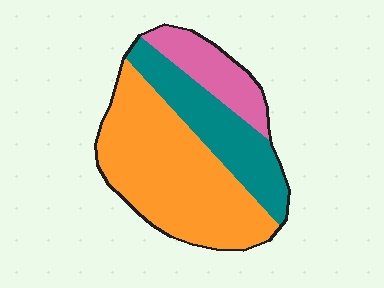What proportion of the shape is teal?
Teal covers roughly 30% of the shape.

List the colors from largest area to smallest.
From largest to smallest: orange, teal, pink.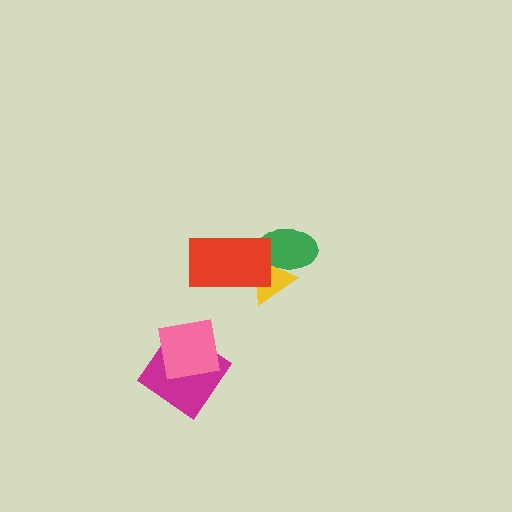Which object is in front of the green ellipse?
The red rectangle is in front of the green ellipse.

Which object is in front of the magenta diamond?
The pink square is in front of the magenta diamond.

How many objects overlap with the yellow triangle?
2 objects overlap with the yellow triangle.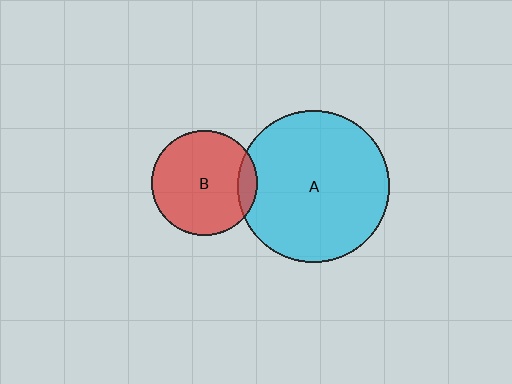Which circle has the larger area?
Circle A (cyan).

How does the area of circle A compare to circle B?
Approximately 2.1 times.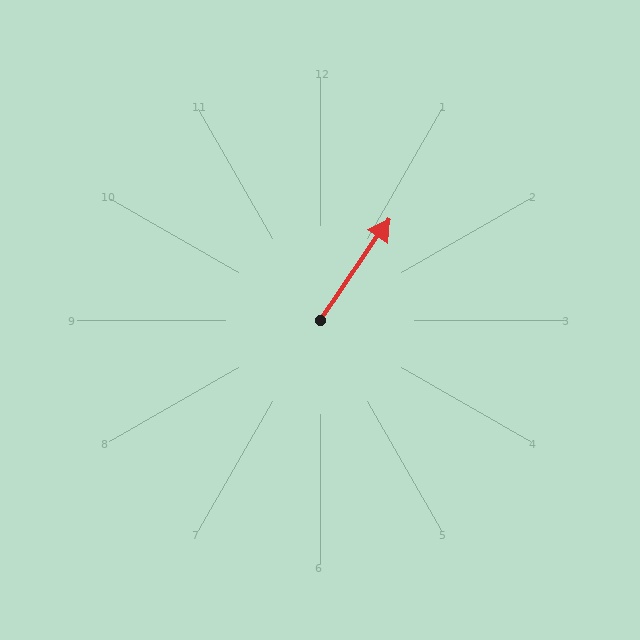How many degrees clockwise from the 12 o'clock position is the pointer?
Approximately 34 degrees.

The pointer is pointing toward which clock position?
Roughly 1 o'clock.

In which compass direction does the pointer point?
Northeast.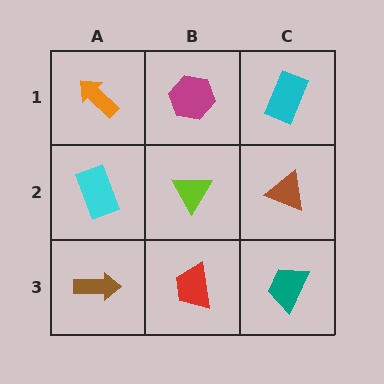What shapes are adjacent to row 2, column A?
An orange arrow (row 1, column A), a brown arrow (row 3, column A), a lime triangle (row 2, column B).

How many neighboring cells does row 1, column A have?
2.